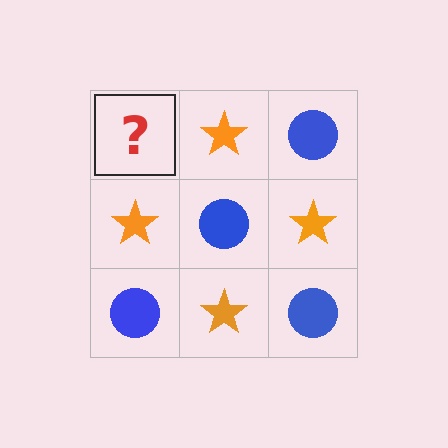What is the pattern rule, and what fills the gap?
The rule is that it alternates blue circle and orange star in a checkerboard pattern. The gap should be filled with a blue circle.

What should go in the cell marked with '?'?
The missing cell should contain a blue circle.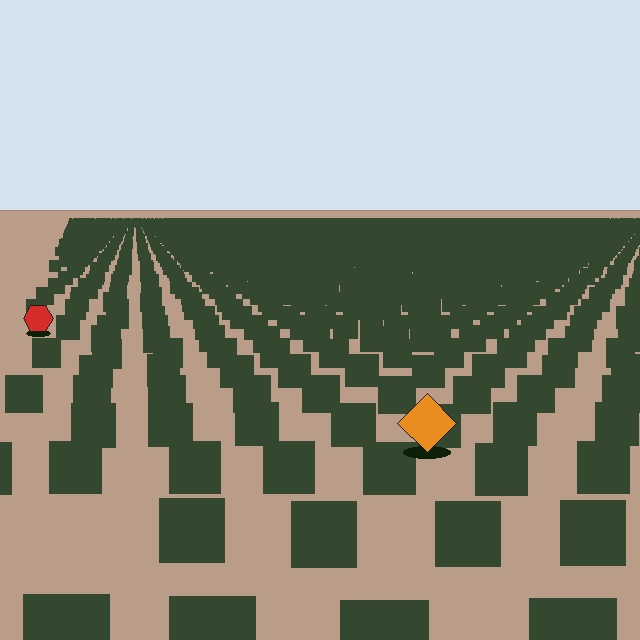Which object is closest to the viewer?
The orange diamond is closest. The texture marks near it are larger and more spread out.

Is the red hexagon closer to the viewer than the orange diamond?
No. The orange diamond is closer — you can tell from the texture gradient: the ground texture is coarser near it.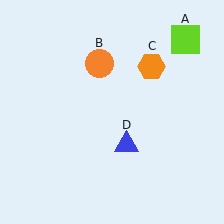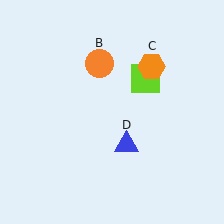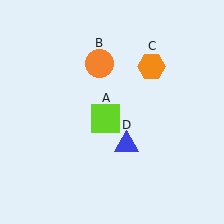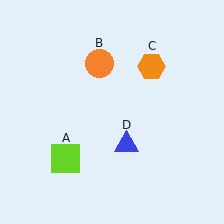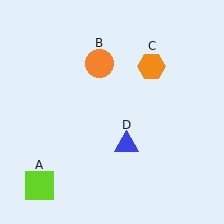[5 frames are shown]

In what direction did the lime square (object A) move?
The lime square (object A) moved down and to the left.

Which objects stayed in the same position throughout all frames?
Orange circle (object B) and orange hexagon (object C) and blue triangle (object D) remained stationary.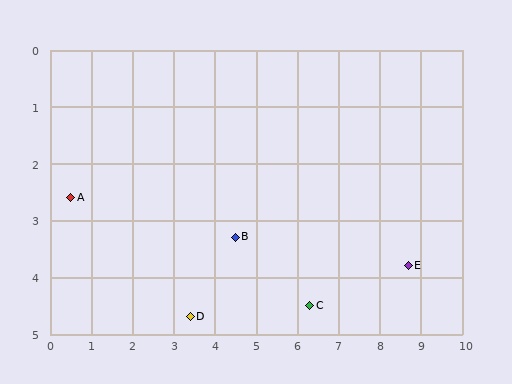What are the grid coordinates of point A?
Point A is at approximately (0.5, 2.6).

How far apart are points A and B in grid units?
Points A and B are about 4.1 grid units apart.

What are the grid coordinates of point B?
Point B is at approximately (4.5, 3.3).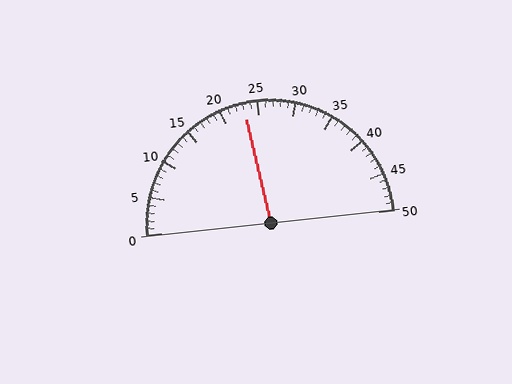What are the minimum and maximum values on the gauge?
The gauge ranges from 0 to 50.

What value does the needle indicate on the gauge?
The needle indicates approximately 23.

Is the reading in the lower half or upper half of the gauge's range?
The reading is in the lower half of the range (0 to 50).